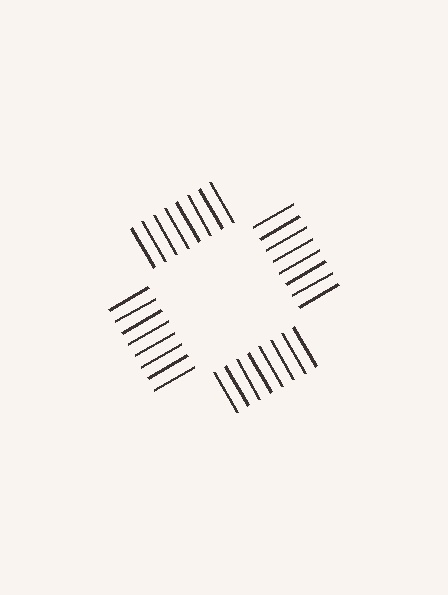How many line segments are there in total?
32 — 8 along each of the 4 edges.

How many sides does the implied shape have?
4 sides — the line-ends trace a square.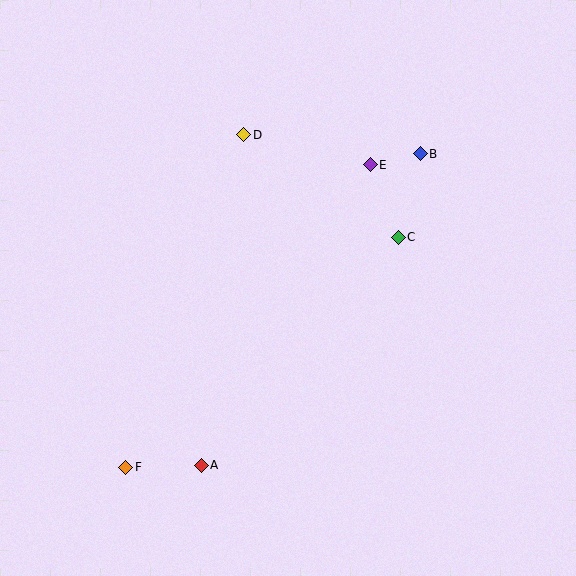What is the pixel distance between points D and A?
The distance between D and A is 333 pixels.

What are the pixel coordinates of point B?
Point B is at (420, 154).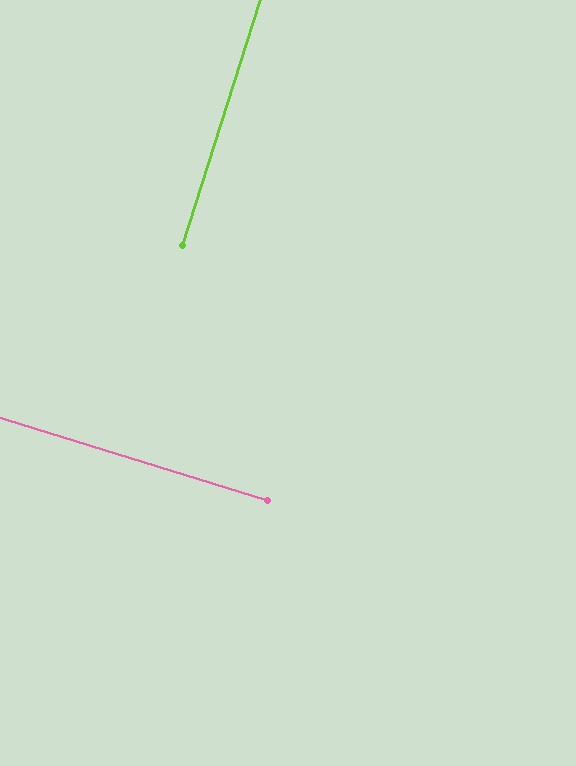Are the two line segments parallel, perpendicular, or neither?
Perpendicular — they meet at approximately 89°.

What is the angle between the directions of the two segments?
Approximately 89 degrees.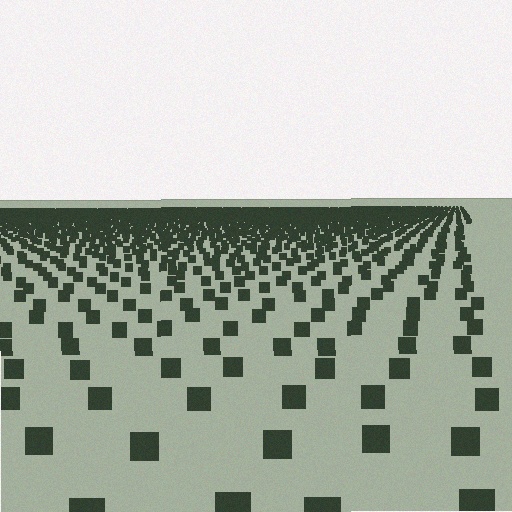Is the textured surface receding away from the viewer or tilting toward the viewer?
The surface is receding away from the viewer. Texture elements get smaller and denser toward the top.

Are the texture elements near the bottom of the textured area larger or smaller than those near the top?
Larger. Near the bottom, elements are closer to the viewer and appear at a bigger on-screen size.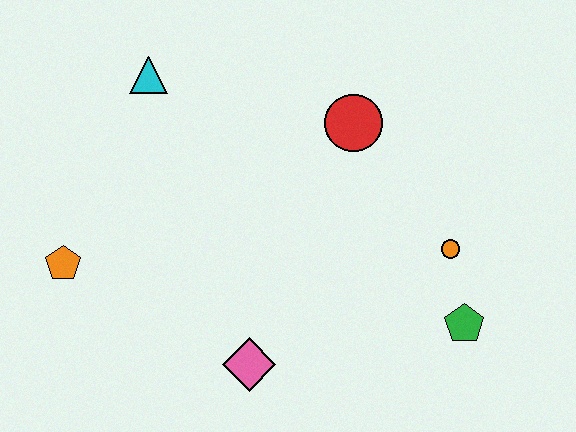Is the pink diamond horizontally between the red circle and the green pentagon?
No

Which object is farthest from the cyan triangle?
The green pentagon is farthest from the cyan triangle.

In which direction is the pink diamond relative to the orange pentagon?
The pink diamond is to the right of the orange pentagon.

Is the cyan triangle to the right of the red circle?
No